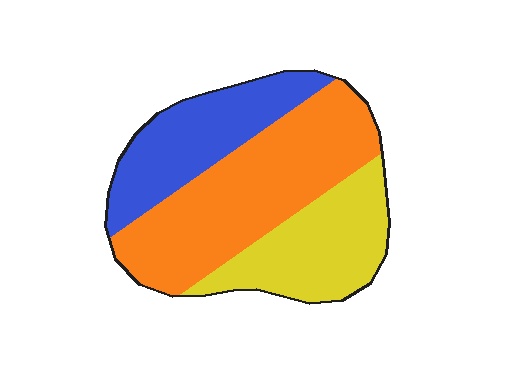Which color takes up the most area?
Orange, at roughly 45%.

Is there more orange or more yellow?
Orange.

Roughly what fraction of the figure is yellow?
Yellow takes up between a quarter and a half of the figure.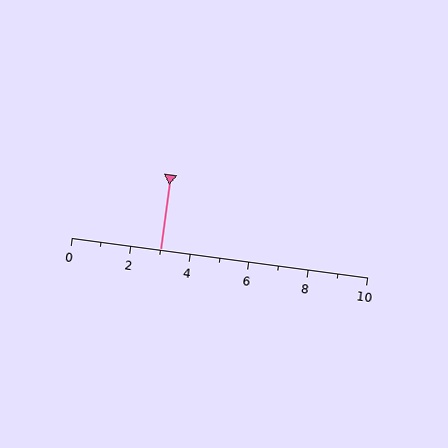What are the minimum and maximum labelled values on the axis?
The axis runs from 0 to 10.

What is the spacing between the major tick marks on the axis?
The major ticks are spaced 2 apart.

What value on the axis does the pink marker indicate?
The marker indicates approximately 3.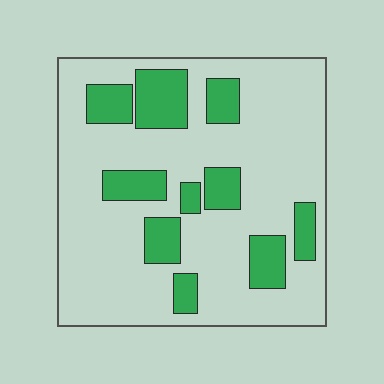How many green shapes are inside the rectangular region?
10.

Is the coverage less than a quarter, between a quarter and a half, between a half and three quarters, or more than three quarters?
Less than a quarter.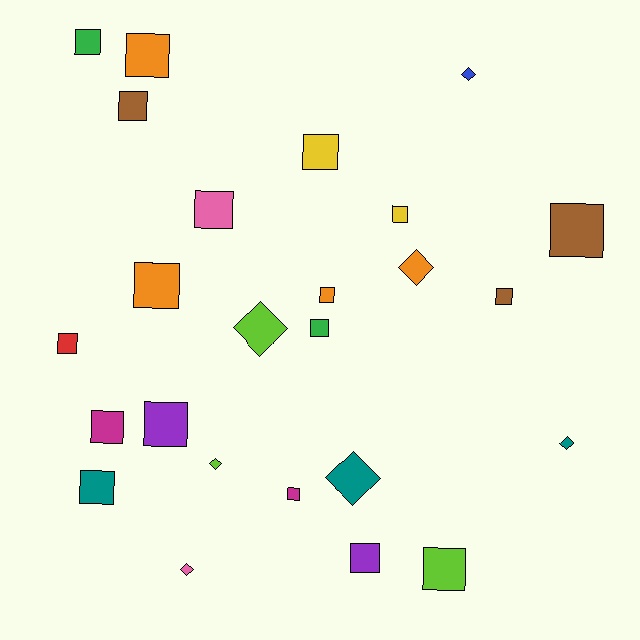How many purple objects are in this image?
There are 2 purple objects.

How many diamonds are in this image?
There are 7 diamonds.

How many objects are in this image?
There are 25 objects.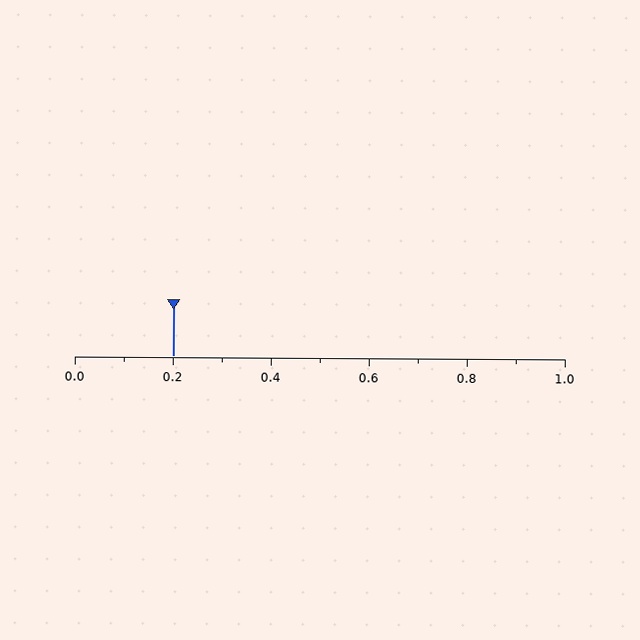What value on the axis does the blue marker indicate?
The marker indicates approximately 0.2.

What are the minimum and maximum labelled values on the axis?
The axis runs from 0.0 to 1.0.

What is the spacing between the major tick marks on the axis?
The major ticks are spaced 0.2 apart.